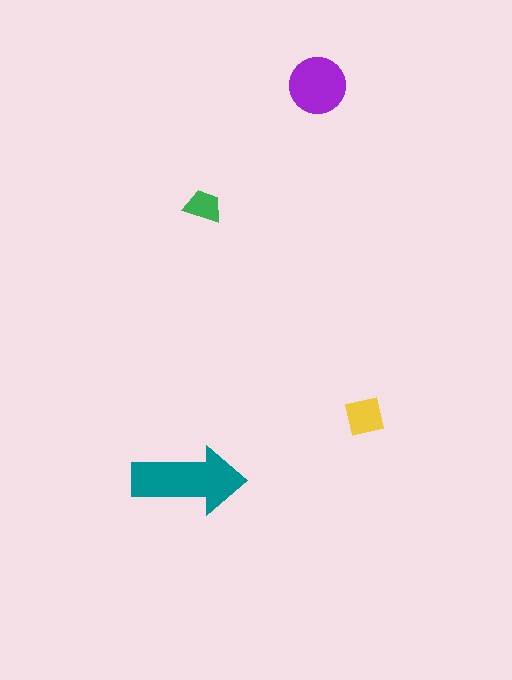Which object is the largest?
The teal arrow.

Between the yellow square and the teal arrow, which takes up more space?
The teal arrow.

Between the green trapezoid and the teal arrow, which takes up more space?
The teal arrow.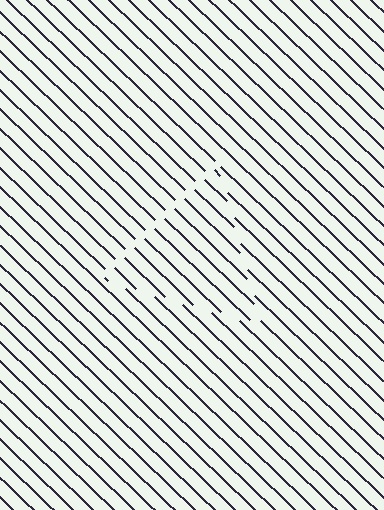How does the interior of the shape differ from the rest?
The interior of the shape contains the same grating, shifted by half a period — the contour is defined by the phase discontinuity where line-ends from the inner and outer gratings abut.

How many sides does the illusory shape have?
3 sides — the line-ends trace a triangle.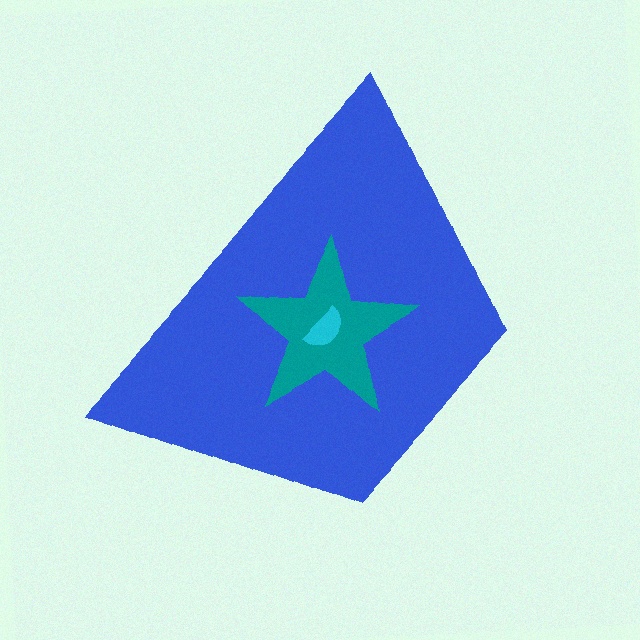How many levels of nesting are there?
3.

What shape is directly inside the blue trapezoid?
The teal star.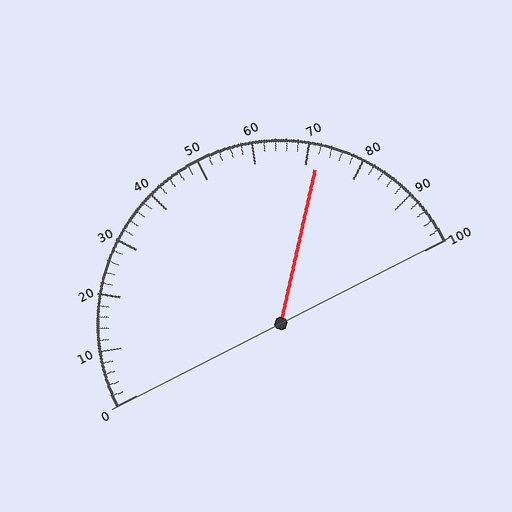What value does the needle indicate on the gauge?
The needle indicates approximately 72.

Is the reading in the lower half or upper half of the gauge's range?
The reading is in the upper half of the range (0 to 100).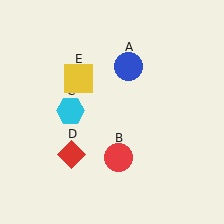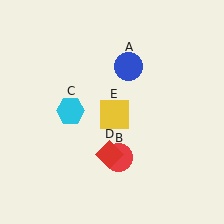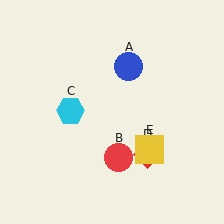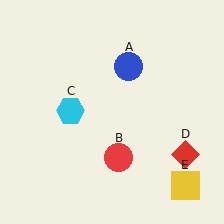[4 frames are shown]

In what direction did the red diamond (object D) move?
The red diamond (object D) moved right.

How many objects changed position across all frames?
2 objects changed position: red diamond (object D), yellow square (object E).